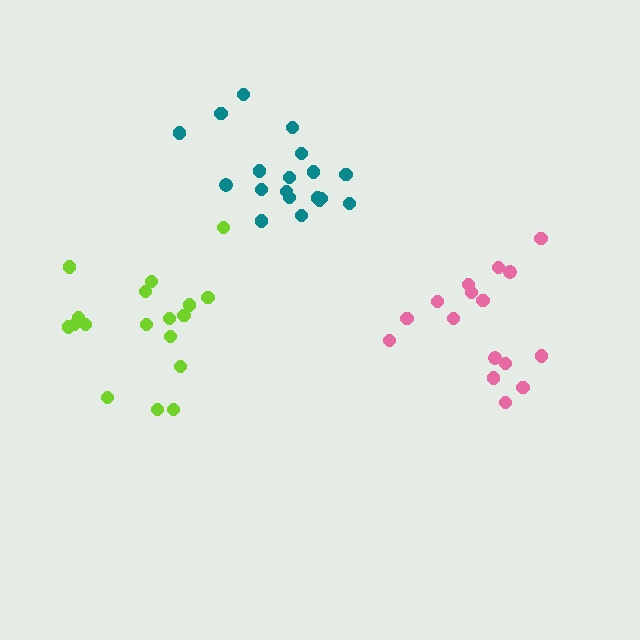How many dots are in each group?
Group 1: 18 dots, Group 2: 16 dots, Group 3: 20 dots (54 total).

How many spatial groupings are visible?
There are 3 spatial groupings.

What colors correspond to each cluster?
The clusters are colored: lime, pink, teal.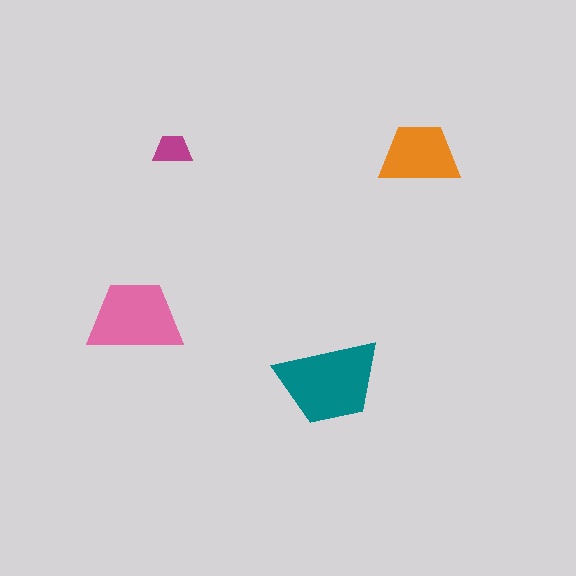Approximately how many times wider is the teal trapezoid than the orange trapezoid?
About 1.5 times wider.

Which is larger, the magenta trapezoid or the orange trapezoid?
The orange one.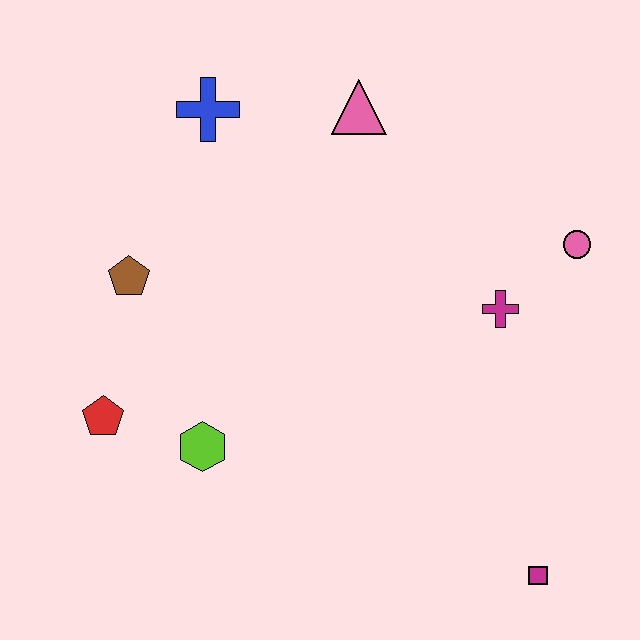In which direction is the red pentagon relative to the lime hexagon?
The red pentagon is to the left of the lime hexagon.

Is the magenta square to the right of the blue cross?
Yes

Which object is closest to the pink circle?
The magenta cross is closest to the pink circle.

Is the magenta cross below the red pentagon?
No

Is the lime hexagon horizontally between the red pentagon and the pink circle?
Yes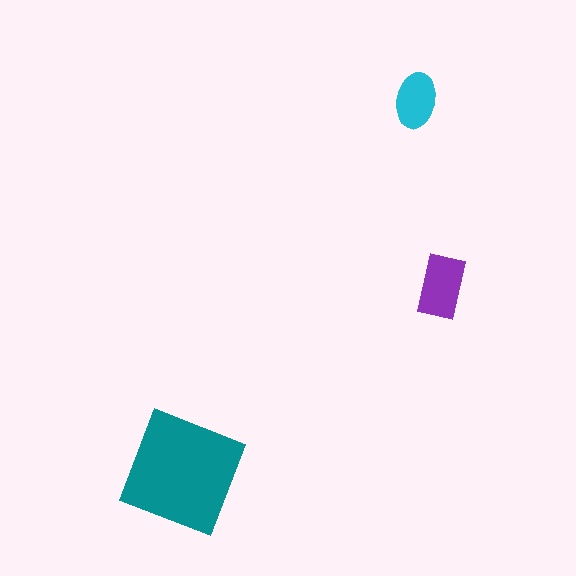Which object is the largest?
The teal square.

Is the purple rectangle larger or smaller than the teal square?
Smaller.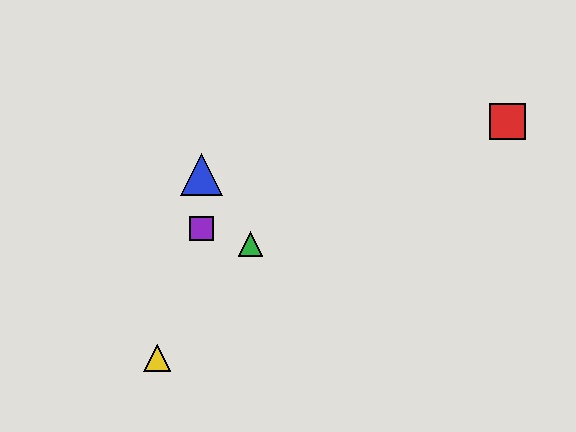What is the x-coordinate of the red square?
The red square is at x≈508.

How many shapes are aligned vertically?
2 shapes (the blue triangle, the purple square) are aligned vertically.